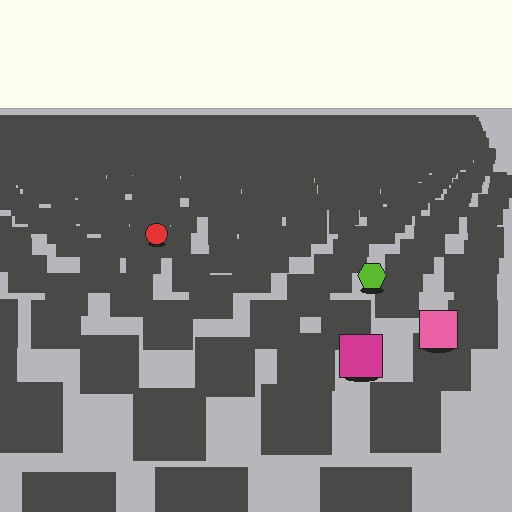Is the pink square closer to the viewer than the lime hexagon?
Yes. The pink square is closer — you can tell from the texture gradient: the ground texture is coarser near it.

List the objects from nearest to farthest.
From nearest to farthest: the magenta square, the pink square, the lime hexagon, the red circle.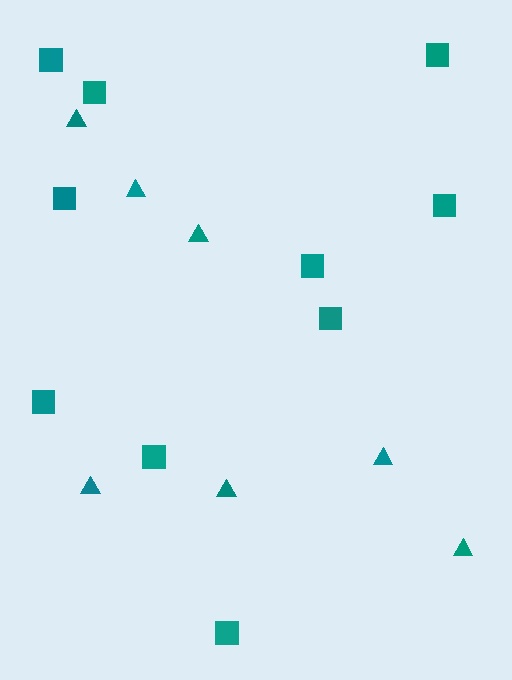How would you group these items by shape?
There are 2 groups: one group of squares (10) and one group of triangles (7).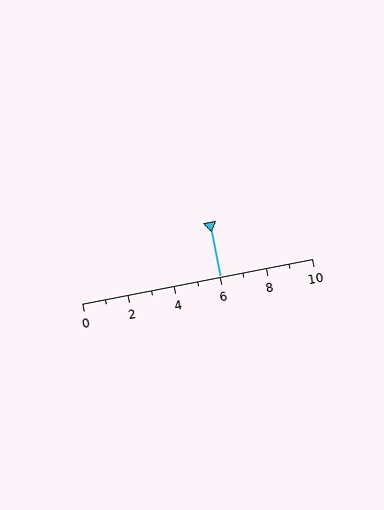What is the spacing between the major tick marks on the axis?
The major ticks are spaced 2 apart.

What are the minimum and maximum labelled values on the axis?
The axis runs from 0 to 10.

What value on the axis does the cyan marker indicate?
The marker indicates approximately 6.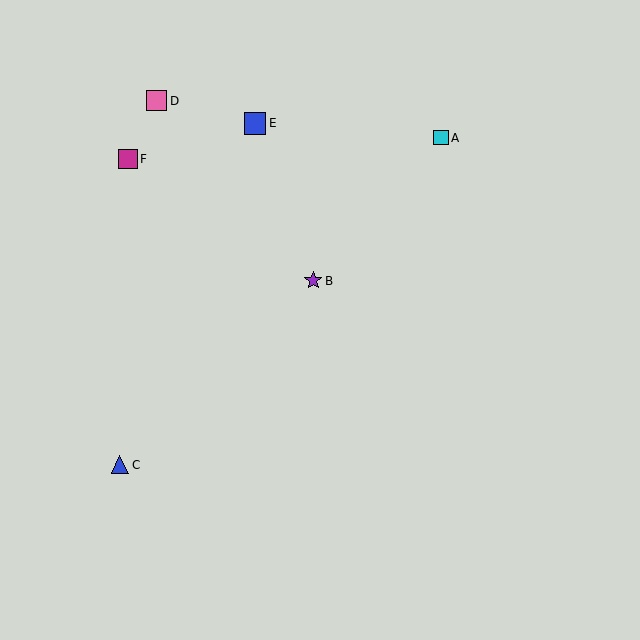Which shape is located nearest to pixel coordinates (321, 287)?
The purple star (labeled B) at (313, 281) is nearest to that location.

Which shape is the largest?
The blue square (labeled E) is the largest.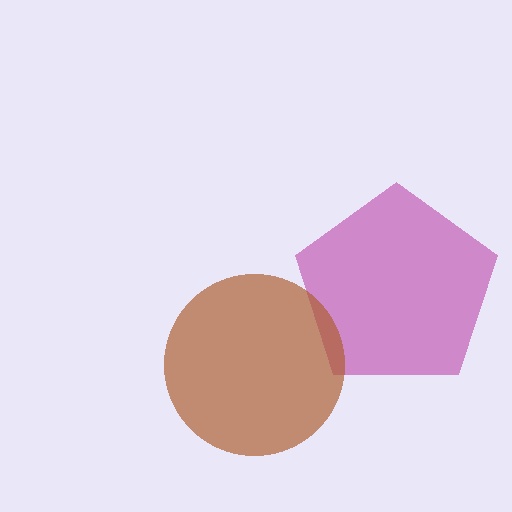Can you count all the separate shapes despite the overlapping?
Yes, there are 2 separate shapes.